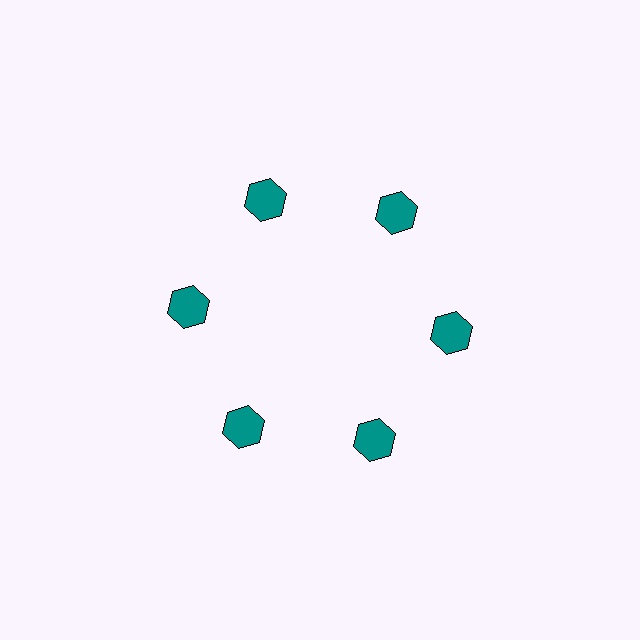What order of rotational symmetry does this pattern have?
This pattern has 6-fold rotational symmetry.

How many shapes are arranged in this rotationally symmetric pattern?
There are 6 shapes, arranged in 6 groups of 1.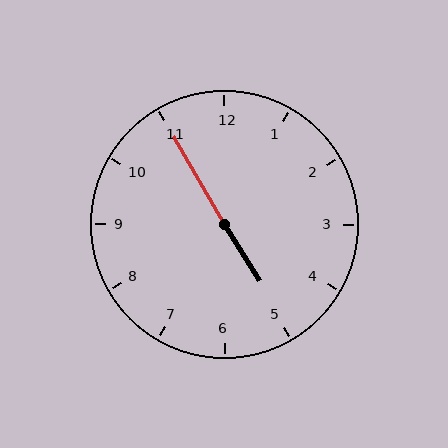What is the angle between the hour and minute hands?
Approximately 178 degrees.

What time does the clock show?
4:55.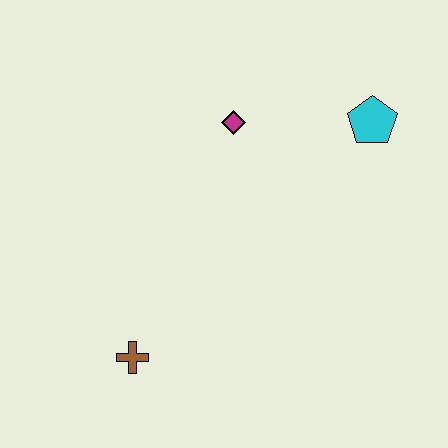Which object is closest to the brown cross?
The magenta diamond is closest to the brown cross.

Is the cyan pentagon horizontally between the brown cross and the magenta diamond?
No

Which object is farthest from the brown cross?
The cyan pentagon is farthest from the brown cross.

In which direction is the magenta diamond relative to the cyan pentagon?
The magenta diamond is to the left of the cyan pentagon.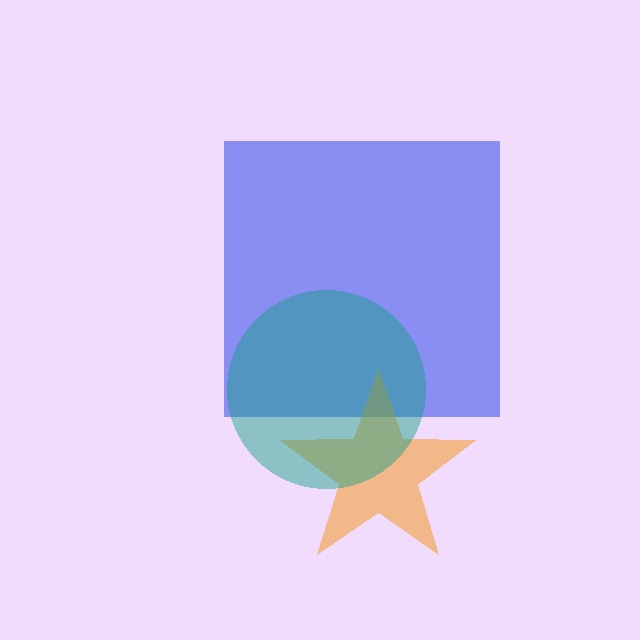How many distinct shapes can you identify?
There are 3 distinct shapes: a blue square, an orange star, a teal circle.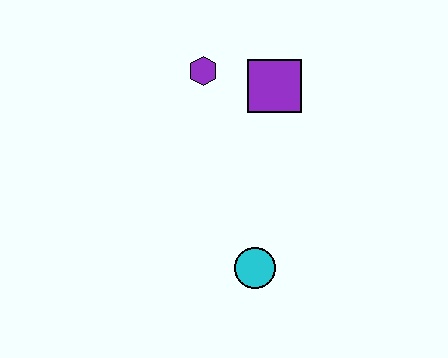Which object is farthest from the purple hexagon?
The cyan circle is farthest from the purple hexagon.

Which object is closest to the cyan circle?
The purple square is closest to the cyan circle.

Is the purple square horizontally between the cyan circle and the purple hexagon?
No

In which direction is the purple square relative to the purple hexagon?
The purple square is to the right of the purple hexagon.